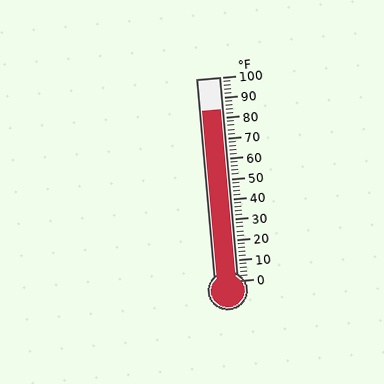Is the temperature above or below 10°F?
The temperature is above 10°F.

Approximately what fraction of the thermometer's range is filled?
The thermometer is filled to approximately 85% of its range.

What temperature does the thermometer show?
The thermometer shows approximately 84°F.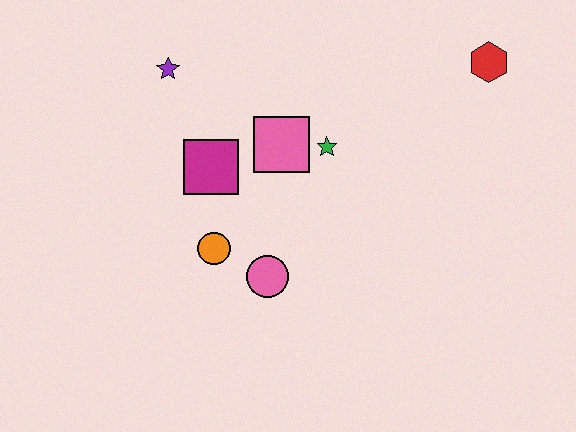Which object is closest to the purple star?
The magenta square is closest to the purple star.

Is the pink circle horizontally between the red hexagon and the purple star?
Yes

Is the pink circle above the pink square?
No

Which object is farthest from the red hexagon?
The orange circle is farthest from the red hexagon.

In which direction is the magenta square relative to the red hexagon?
The magenta square is to the left of the red hexagon.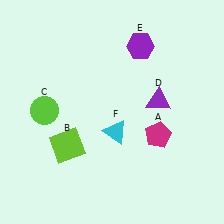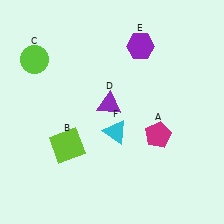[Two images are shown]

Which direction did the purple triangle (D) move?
The purple triangle (D) moved left.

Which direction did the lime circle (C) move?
The lime circle (C) moved up.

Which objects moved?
The objects that moved are: the lime circle (C), the purple triangle (D).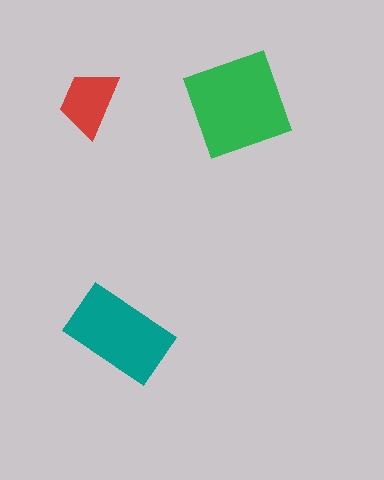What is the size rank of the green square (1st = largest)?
1st.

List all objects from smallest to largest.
The red trapezoid, the teal rectangle, the green square.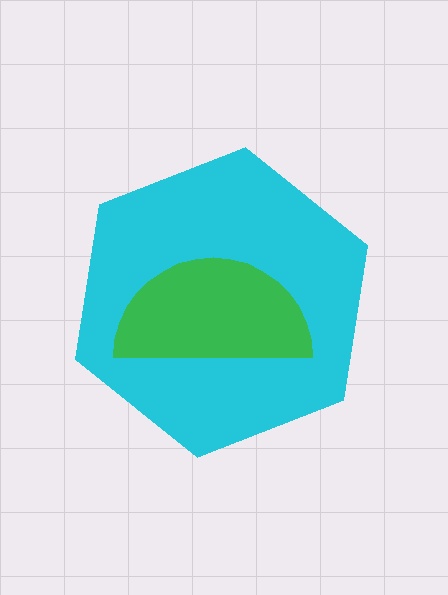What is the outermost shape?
The cyan hexagon.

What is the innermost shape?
The green semicircle.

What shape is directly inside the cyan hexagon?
The green semicircle.